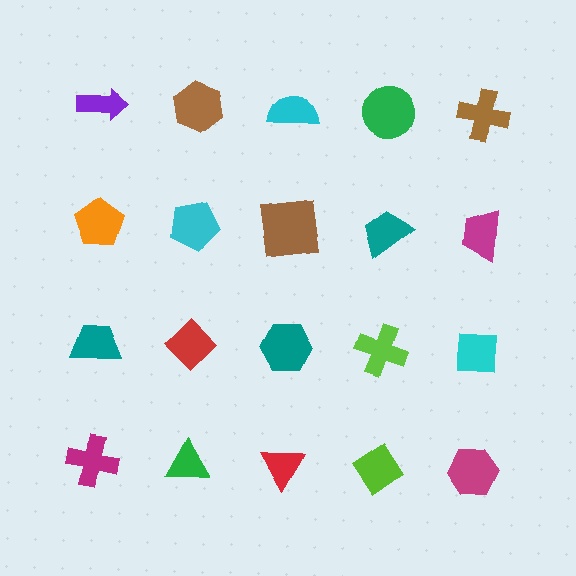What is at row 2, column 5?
A magenta trapezoid.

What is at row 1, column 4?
A green circle.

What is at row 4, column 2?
A green triangle.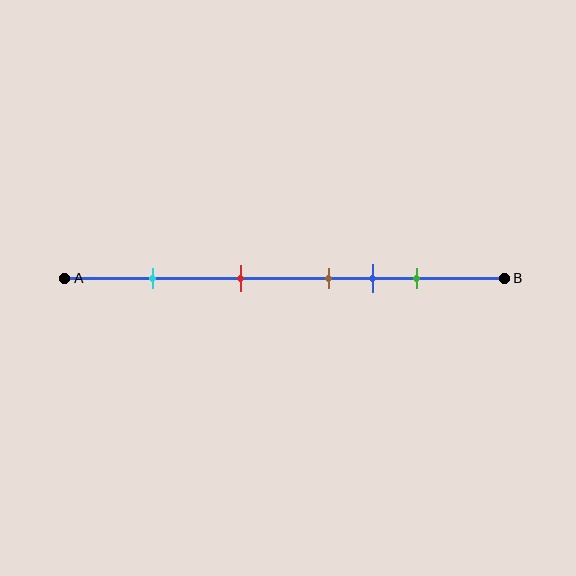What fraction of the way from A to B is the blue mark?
The blue mark is approximately 70% (0.7) of the way from A to B.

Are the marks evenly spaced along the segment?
No, the marks are not evenly spaced.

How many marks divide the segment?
There are 5 marks dividing the segment.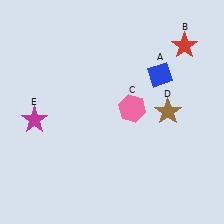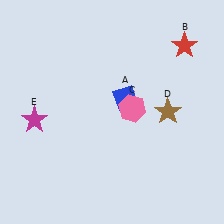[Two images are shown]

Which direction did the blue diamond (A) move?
The blue diamond (A) moved left.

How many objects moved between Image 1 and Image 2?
1 object moved between the two images.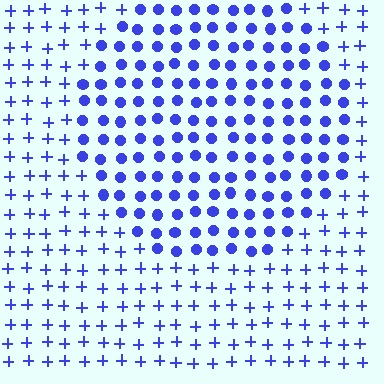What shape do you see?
I see a circle.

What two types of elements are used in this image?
The image uses circles inside the circle region and plus signs outside it.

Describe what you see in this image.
The image is filled with small blue elements arranged in a uniform grid. A circle-shaped region contains circles, while the surrounding area contains plus signs. The boundary is defined purely by the change in element shape.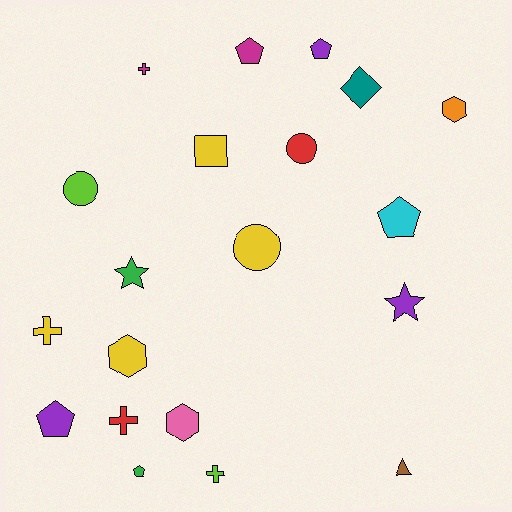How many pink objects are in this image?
There is 1 pink object.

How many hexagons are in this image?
There are 3 hexagons.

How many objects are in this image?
There are 20 objects.